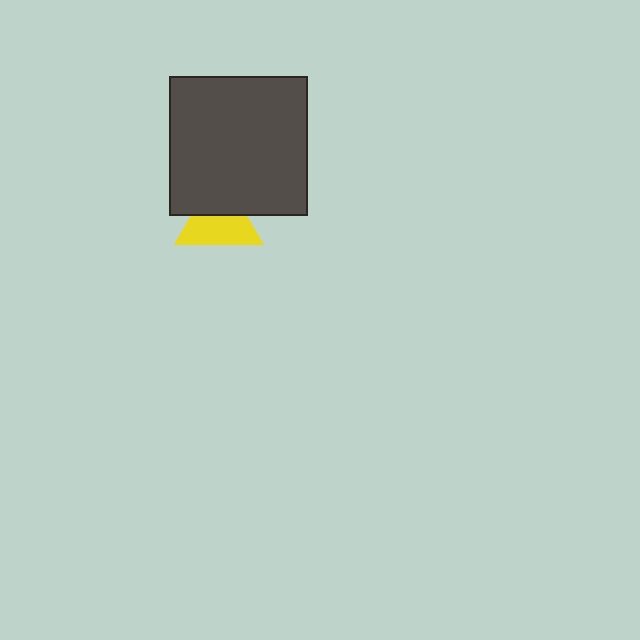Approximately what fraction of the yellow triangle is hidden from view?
Roughly 38% of the yellow triangle is hidden behind the dark gray square.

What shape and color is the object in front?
The object in front is a dark gray square.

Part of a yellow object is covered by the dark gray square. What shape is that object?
It is a triangle.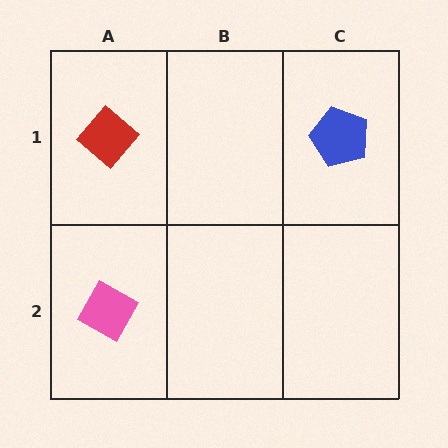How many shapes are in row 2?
1 shape.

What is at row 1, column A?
A red diamond.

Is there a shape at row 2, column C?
No, that cell is empty.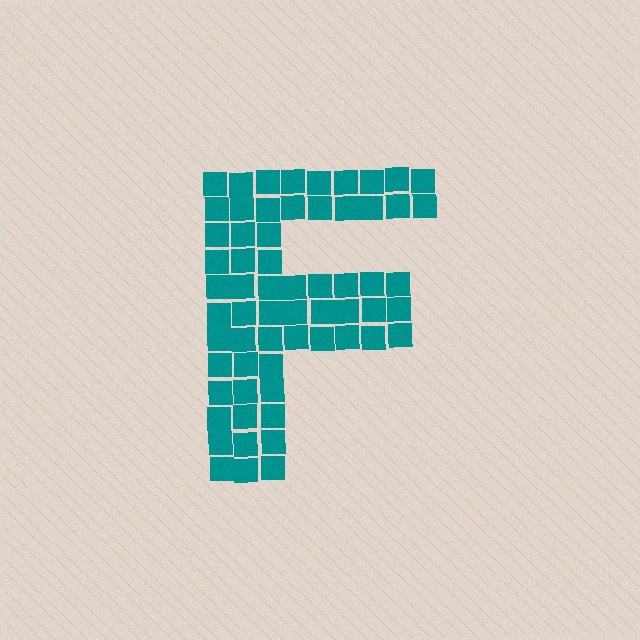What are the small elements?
The small elements are squares.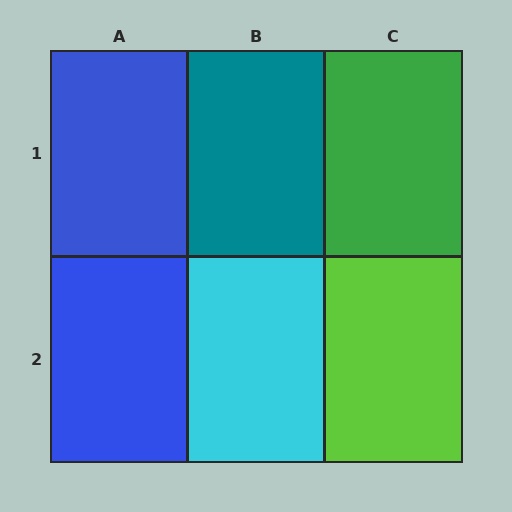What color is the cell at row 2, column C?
Lime.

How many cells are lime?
1 cell is lime.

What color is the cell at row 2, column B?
Cyan.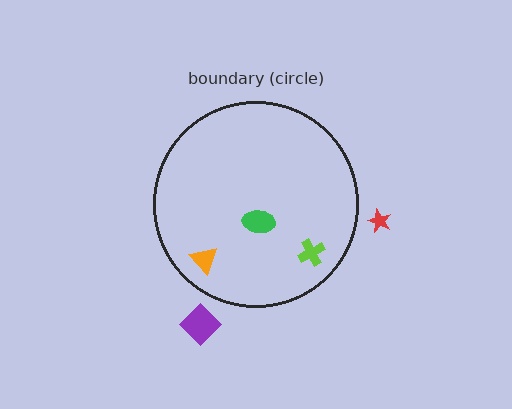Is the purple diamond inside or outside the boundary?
Outside.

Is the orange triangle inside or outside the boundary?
Inside.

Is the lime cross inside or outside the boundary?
Inside.